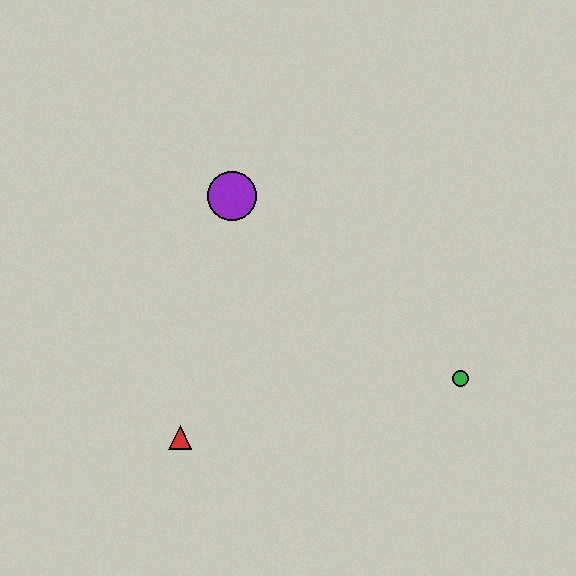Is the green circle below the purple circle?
Yes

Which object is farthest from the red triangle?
The green circle is farthest from the red triangle.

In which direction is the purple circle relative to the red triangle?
The purple circle is above the red triangle.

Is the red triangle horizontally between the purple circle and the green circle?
No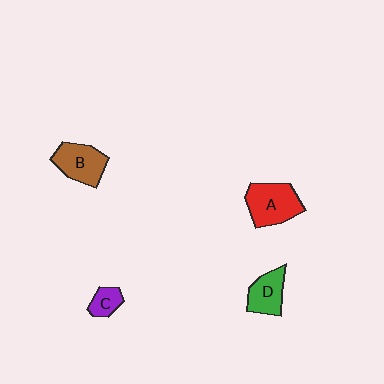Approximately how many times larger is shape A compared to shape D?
Approximately 1.4 times.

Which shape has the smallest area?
Shape C (purple).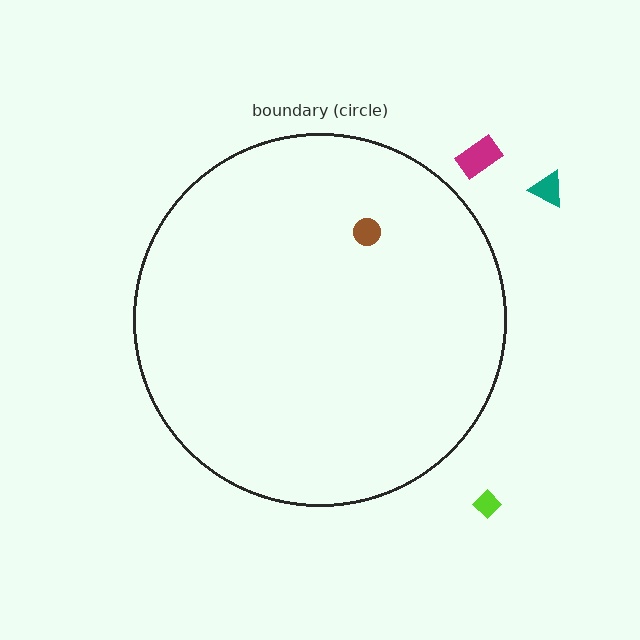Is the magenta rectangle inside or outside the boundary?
Outside.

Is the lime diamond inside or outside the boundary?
Outside.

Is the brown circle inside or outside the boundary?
Inside.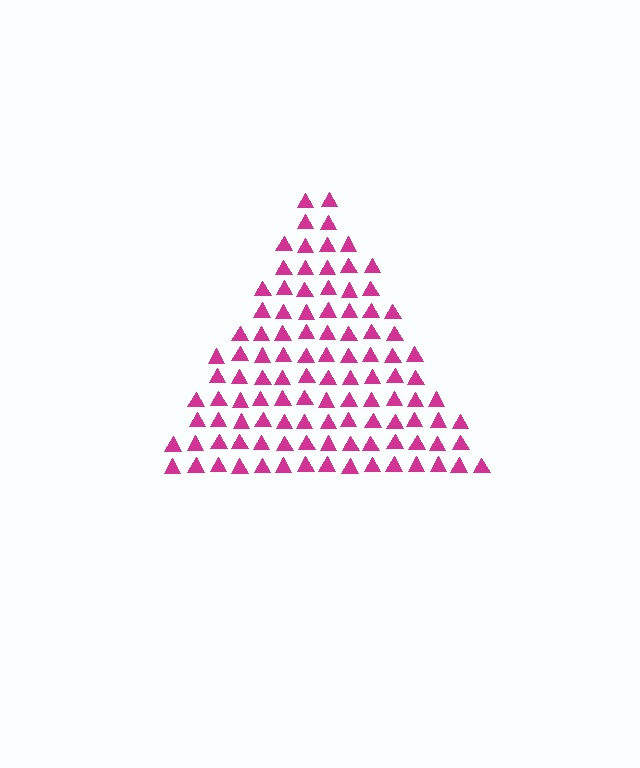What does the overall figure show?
The overall figure shows a triangle.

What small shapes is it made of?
It is made of small triangles.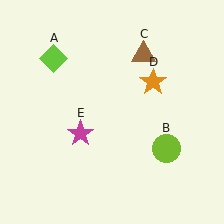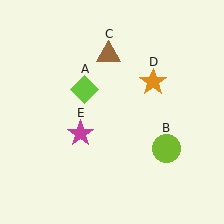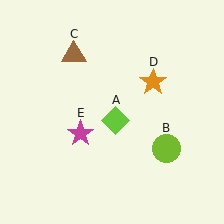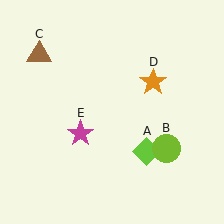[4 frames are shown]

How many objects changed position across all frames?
2 objects changed position: lime diamond (object A), brown triangle (object C).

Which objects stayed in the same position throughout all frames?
Lime circle (object B) and orange star (object D) and magenta star (object E) remained stationary.